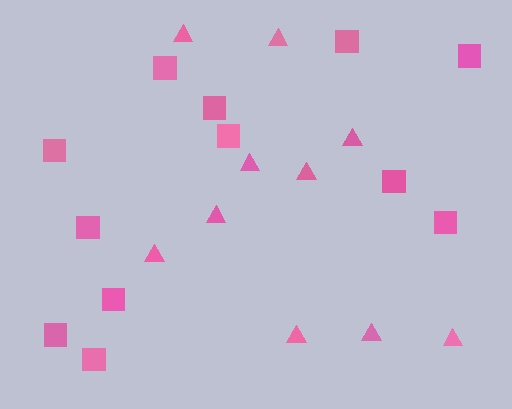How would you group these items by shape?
There are 2 groups: one group of triangles (10) and one group of squares (12).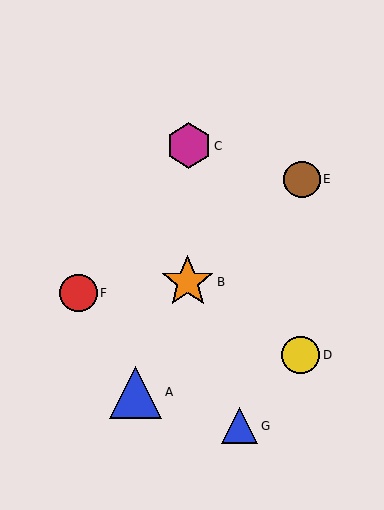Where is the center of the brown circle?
The center of the brown circle is at (302, 179).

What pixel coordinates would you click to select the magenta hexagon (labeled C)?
Click at (189, 146) to select the magenta hexagon C.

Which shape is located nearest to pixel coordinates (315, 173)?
The brown circle (labeled E) at (302, 179) is nearest to that location.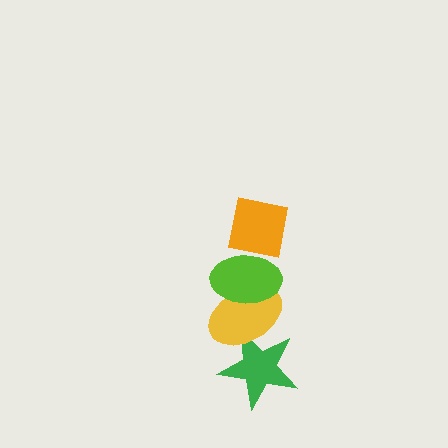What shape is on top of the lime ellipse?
The orange square is on top of the lime ellipse.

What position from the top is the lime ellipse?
The lime ellipse is 2nd from the top.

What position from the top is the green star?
The green star is 4th from the top.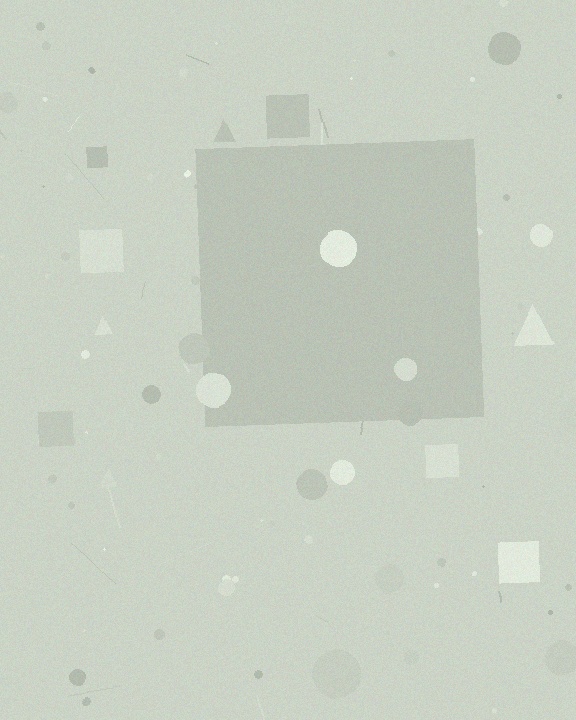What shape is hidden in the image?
A square is hidden in the image.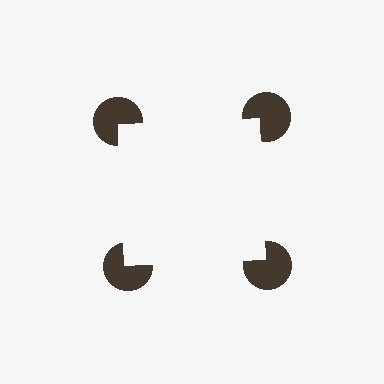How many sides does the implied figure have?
4 sides.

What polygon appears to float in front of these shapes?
An illusory square — its edges are inferred from the aligned wedge cuts in the pac-man discs, not physically drawn.